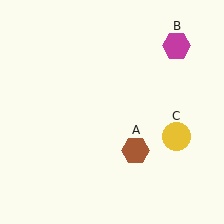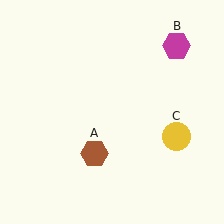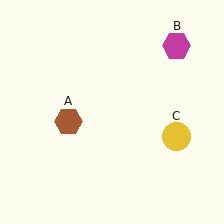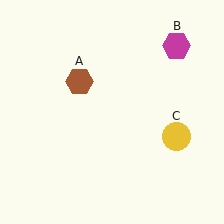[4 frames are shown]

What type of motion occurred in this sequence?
The brown hexagon (object A) rotated clockwise around the center of the scene.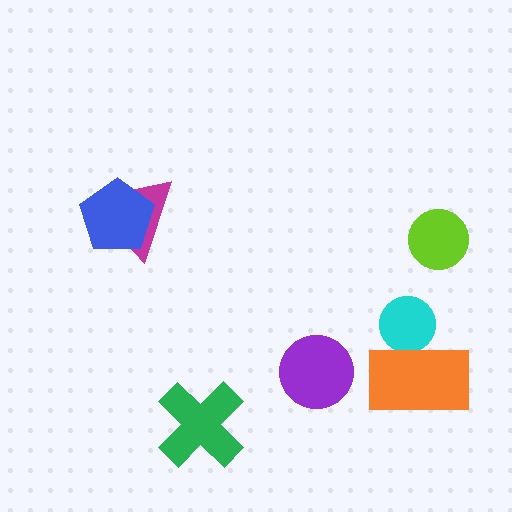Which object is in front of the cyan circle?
The orange rectangle is in front of the cyan circle.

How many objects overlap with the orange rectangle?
1 object overlaps with the orange rectangle.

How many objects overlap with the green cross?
0 objects overlap with the green cross.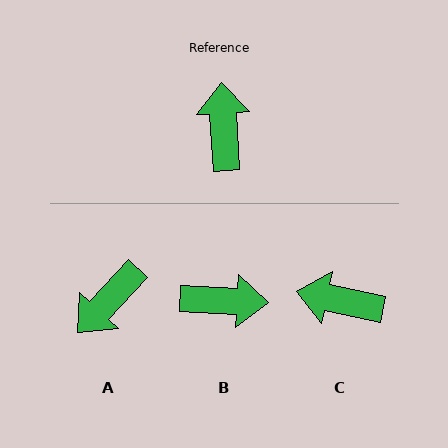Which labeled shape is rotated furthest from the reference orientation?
A, about 133 degrees away.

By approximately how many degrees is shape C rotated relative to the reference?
Approximately 74 degrees counter-clockwise.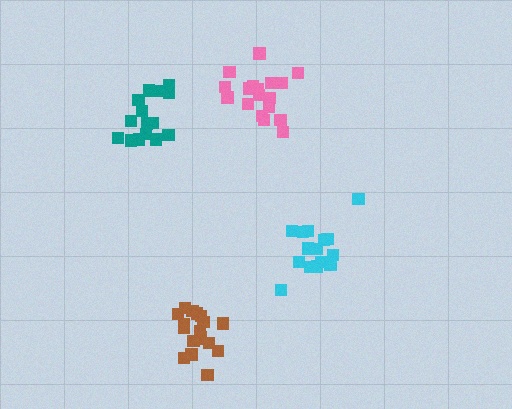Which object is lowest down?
The brown cluster is bottommost.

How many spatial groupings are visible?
There are 4 spatial groupings.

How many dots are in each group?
Group 1: 18 dots, Group 2: 18 dots, Group 3: 15 dots, Group 4: 15 dots (66 total).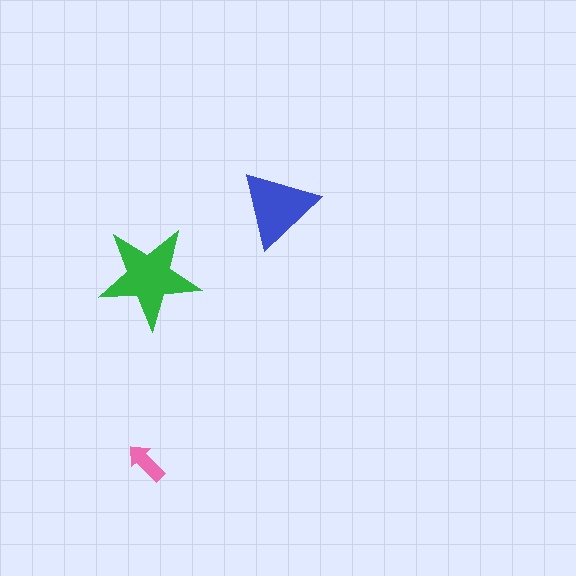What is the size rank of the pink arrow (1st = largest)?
3rd.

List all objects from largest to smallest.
The green star, the blue triangle, the pink arrow.